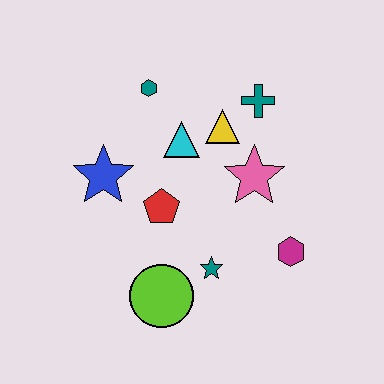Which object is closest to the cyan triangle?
The yellow triangle is closest to the cyan triangle.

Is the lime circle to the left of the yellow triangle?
Yes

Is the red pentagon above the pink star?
No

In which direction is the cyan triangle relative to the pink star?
The cyan triangle is to the left of the pink star.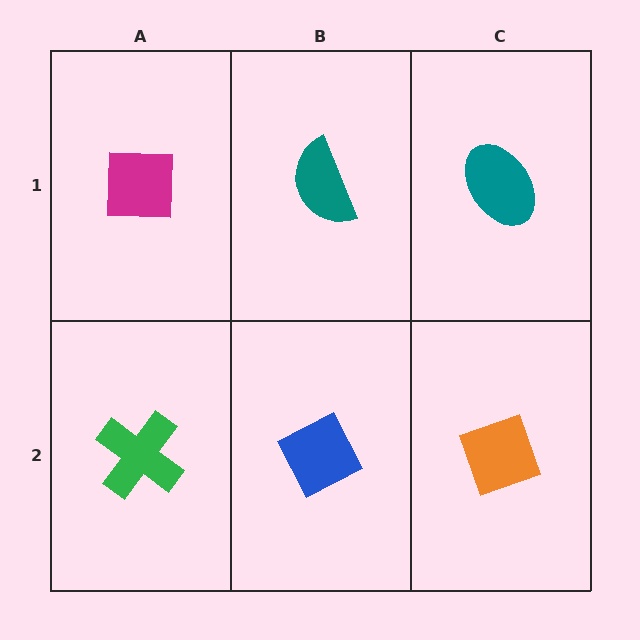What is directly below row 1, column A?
A green cross.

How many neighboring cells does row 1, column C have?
2.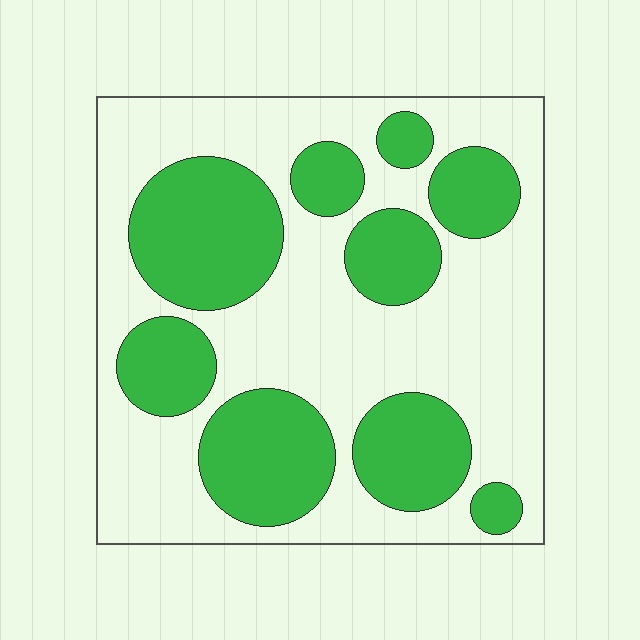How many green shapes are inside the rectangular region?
9.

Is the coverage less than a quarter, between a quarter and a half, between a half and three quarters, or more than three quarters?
Between a quarter and a half.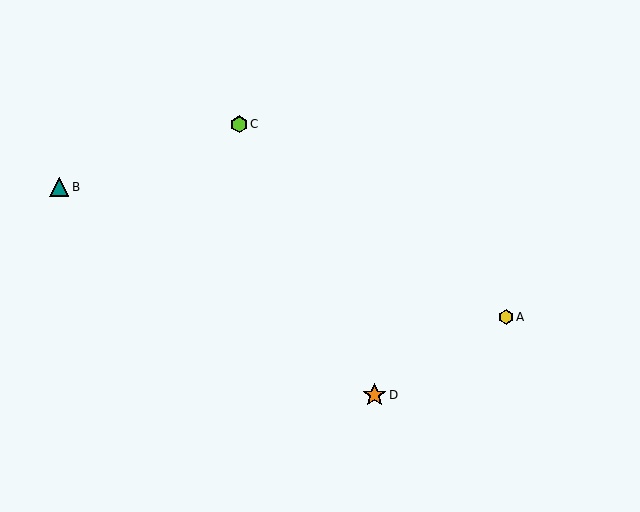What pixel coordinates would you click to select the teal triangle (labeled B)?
Click at (59, 187) to select the teal triangle B.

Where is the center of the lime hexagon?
The center of the lime hexagon is at (239, 124).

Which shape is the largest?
The orange star (labeled D) is the largest.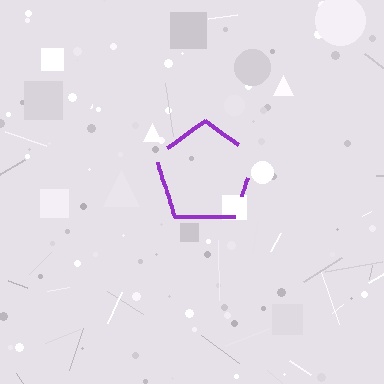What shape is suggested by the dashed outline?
The dashed outline suggests a pentagon.